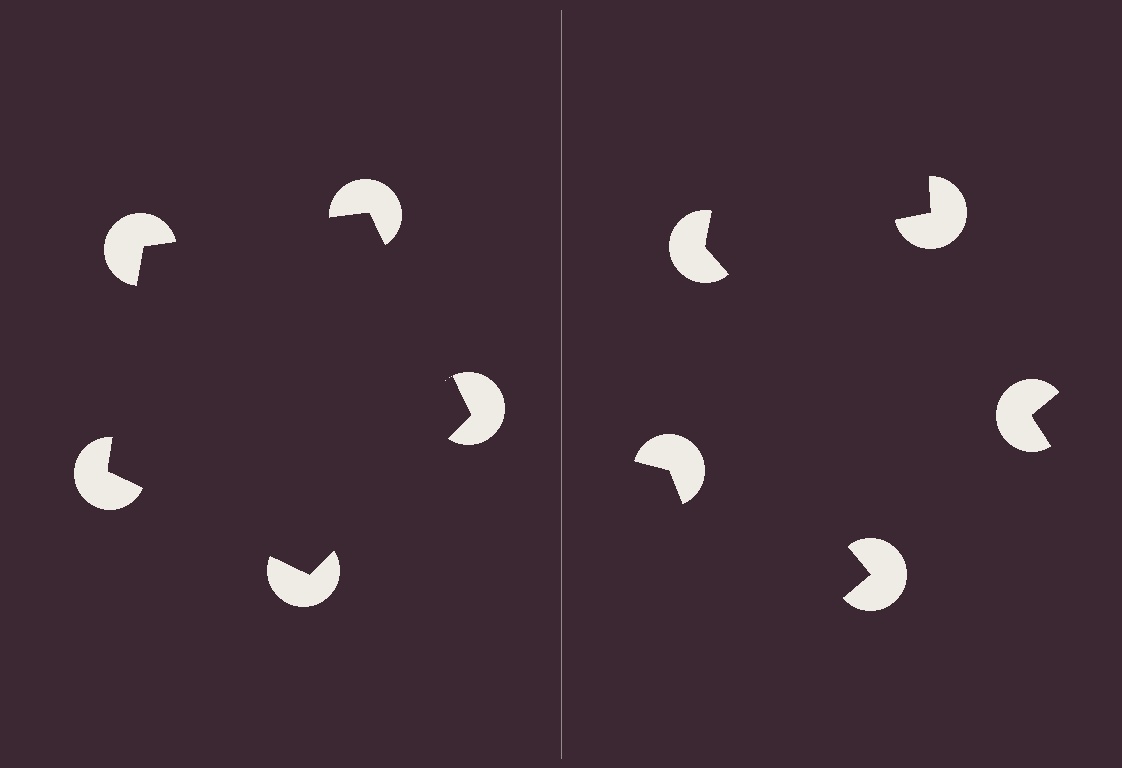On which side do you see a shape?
An illusory pentagon appears on the left side. On the right side the wedge cuts are rotated, so no coherent shape forms.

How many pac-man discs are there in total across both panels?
10 — 5 on each side.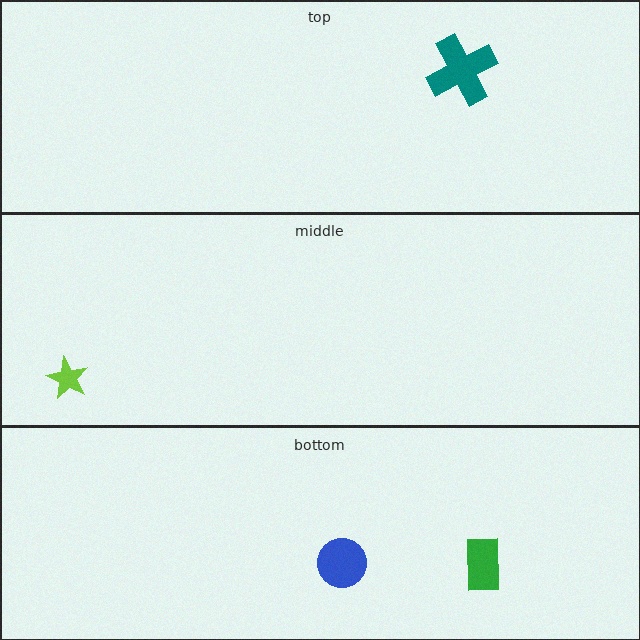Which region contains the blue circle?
The bottom region.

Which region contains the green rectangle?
The bottom region.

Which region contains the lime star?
The middle region.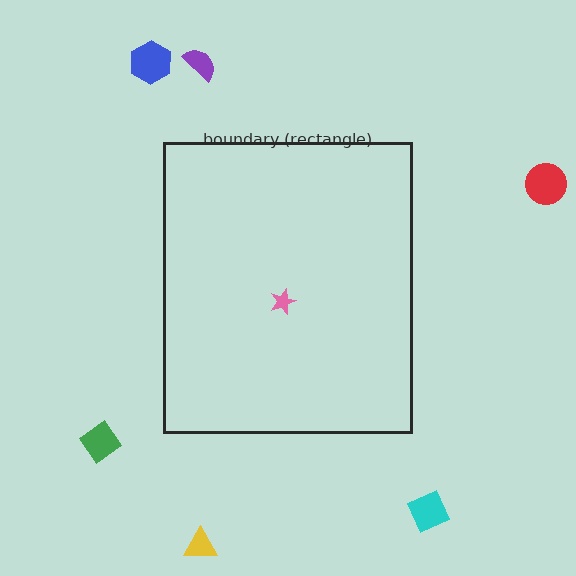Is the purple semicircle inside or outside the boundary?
Outside.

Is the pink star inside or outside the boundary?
Inside.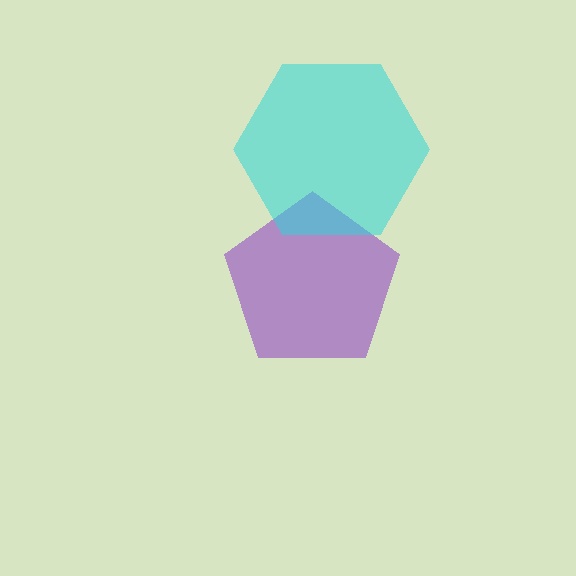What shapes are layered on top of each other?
The layered shapes are: a purple pentagon, a cyan hexagon.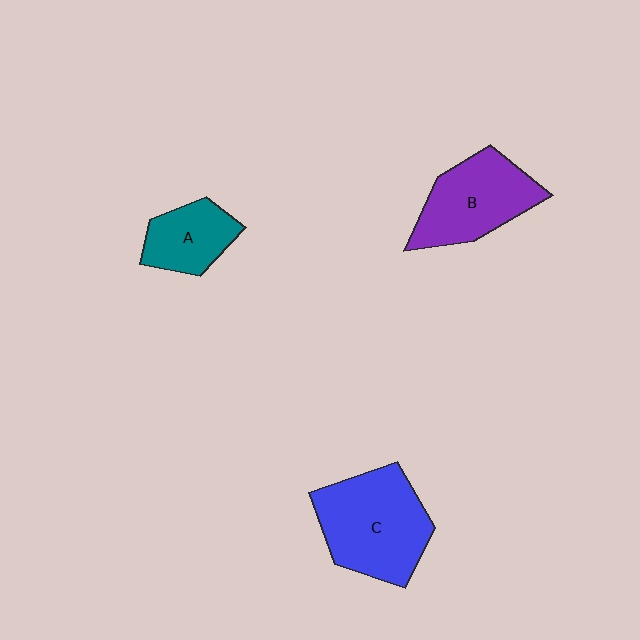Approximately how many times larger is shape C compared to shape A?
Approximately 1.9 times.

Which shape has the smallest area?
Shape A (teal).